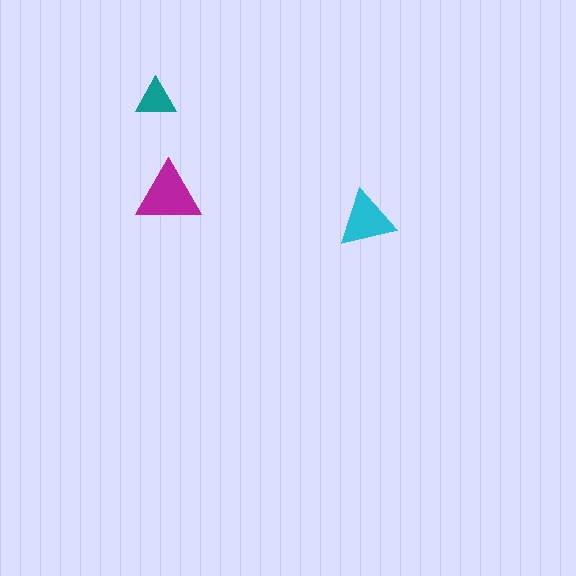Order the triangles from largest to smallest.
the magenta one, the cyan one, the teal one.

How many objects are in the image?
There are 3 objects in the image.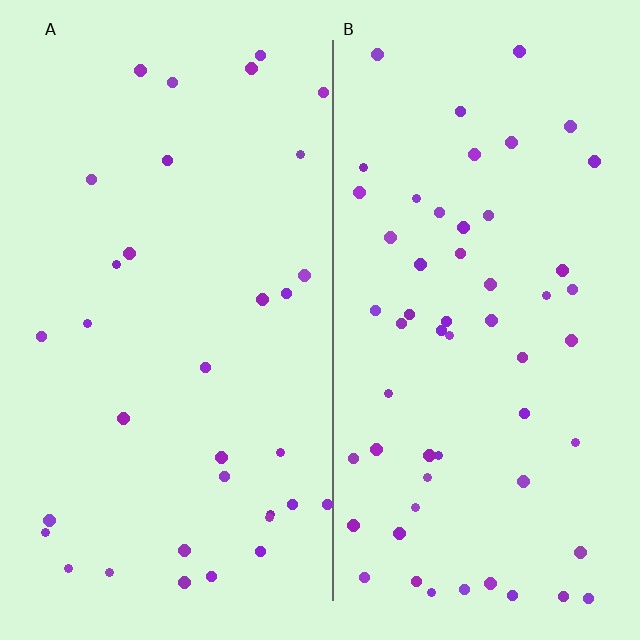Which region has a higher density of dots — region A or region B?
B (the right).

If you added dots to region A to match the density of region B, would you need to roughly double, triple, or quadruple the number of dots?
Approximately double.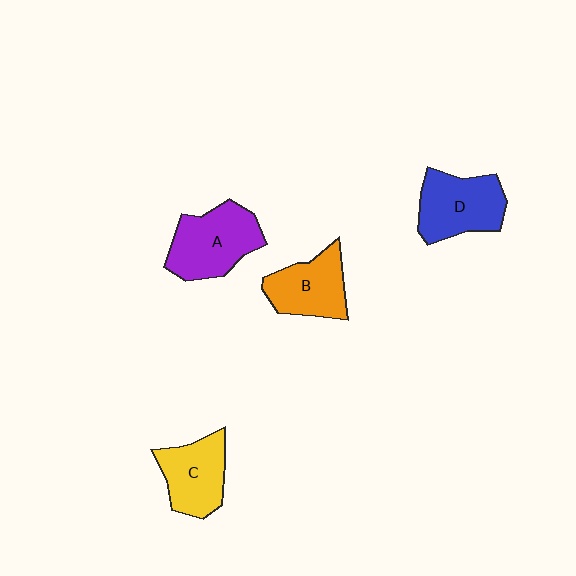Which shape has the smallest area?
Shape C (yellow).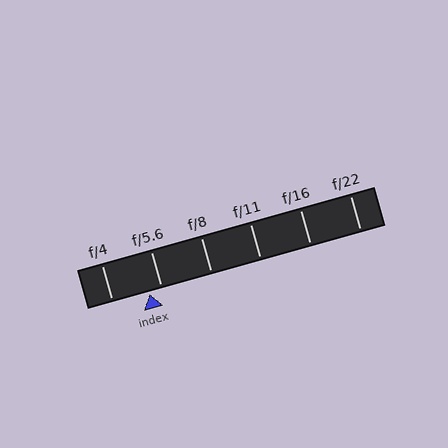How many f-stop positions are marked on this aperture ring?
There are 6 f-stop positions marked.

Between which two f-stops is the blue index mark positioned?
The index mark is between f/4 and f/5.6.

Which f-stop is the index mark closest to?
The index mark is closest to f/5.6.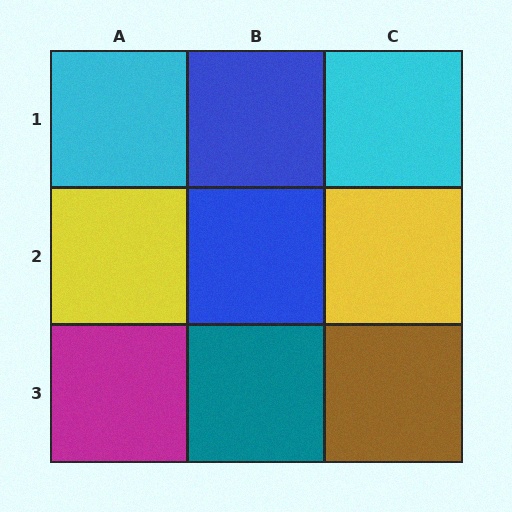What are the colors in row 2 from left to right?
Yellow, blue, yellow.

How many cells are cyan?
2 cells are cyan.